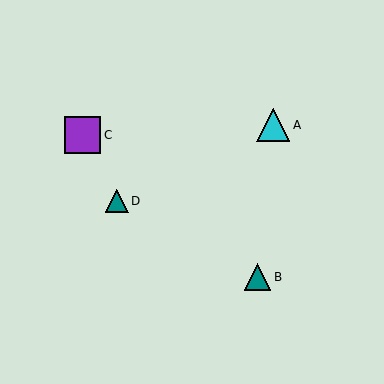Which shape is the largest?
The purple square (labeled C) is the largest.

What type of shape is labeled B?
Shape B is a teal triangle.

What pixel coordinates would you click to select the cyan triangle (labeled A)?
Click at (273, 125) to select the cyan triangle A.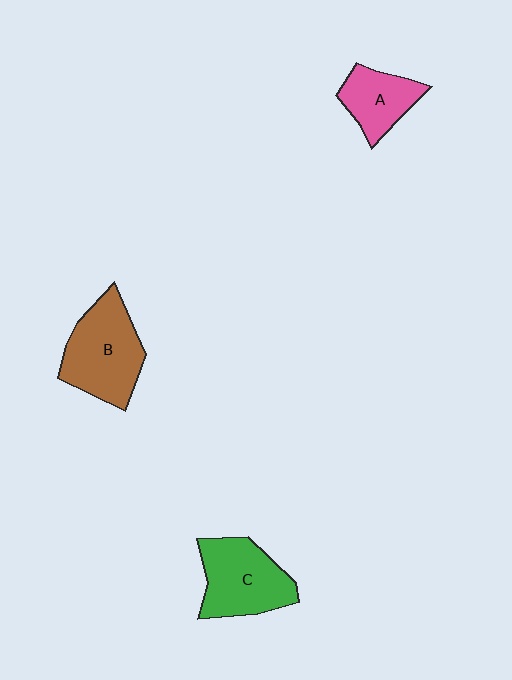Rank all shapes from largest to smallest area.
From largest to smallest: B (brown), C (green), A (pink).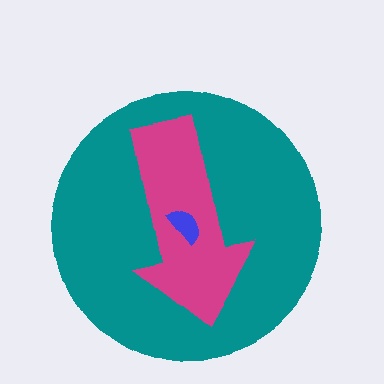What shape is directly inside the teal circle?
The magenta arrow.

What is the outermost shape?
The teal circle.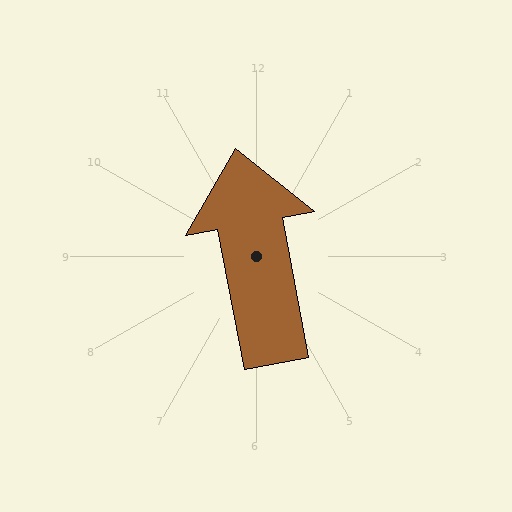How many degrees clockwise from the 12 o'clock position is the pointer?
Approximately 349 degrees.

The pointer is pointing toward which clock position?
Roughly 12 o'clock.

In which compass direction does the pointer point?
North.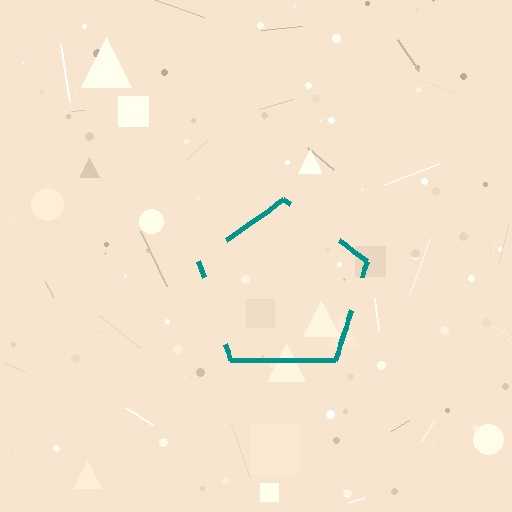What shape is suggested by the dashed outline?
The dashed outline suggests a pentagon.